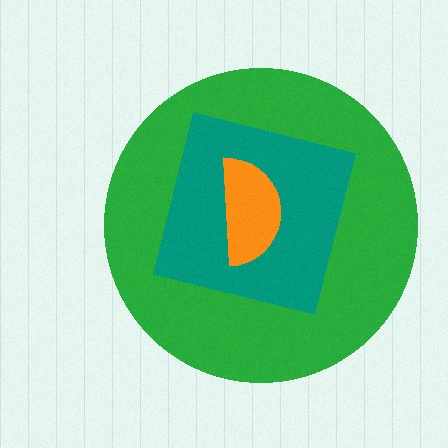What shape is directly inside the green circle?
The teal square.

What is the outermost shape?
The green circle.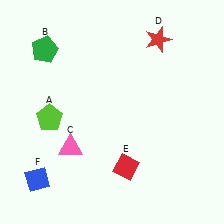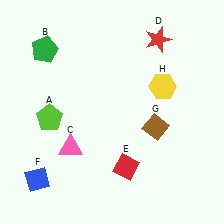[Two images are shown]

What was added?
A brown diamond (G), a yellow hexagon (H) were added in Image 2.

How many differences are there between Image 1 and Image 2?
There are 2 differences between the two images.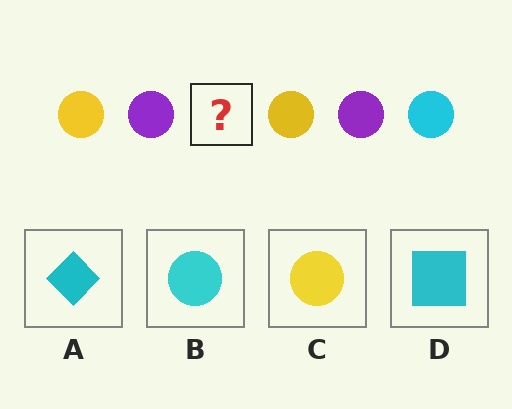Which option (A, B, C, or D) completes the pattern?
B.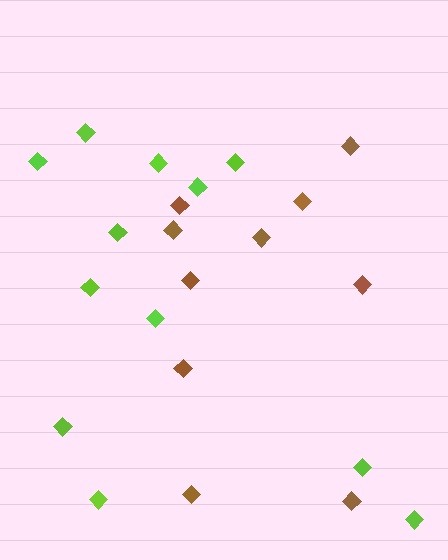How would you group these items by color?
There are 2 groups: one group of brown diamonds (10) and one group of lime diamonds (12).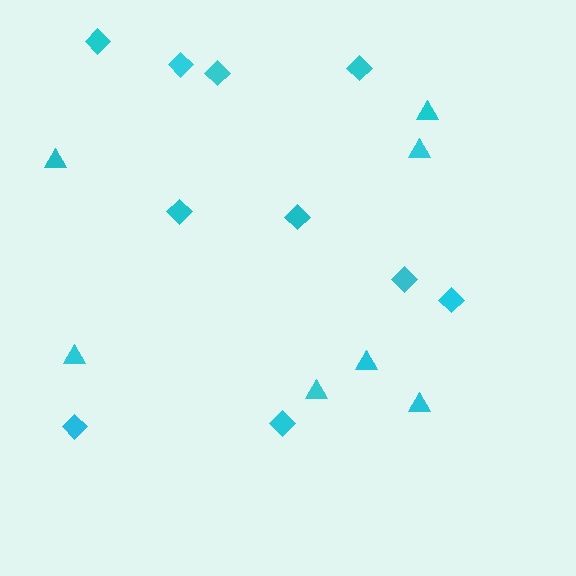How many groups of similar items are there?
There are 2 groups: one group of diamonds (10) and one group of triangles (7).